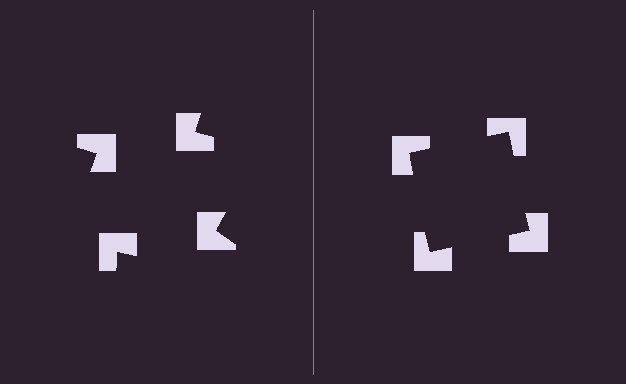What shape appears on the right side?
An illusory square.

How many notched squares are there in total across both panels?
8 — 4 on each side.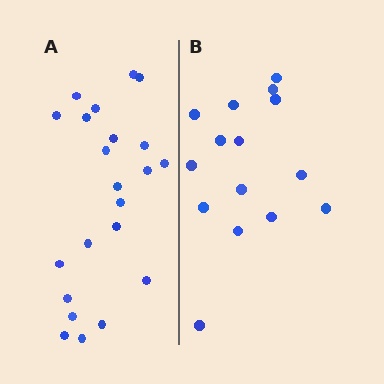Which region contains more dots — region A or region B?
Region A (the left region) has more dots.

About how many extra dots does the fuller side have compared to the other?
Region A has roughly 8 or so more dots than region B.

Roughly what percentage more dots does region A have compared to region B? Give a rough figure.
About 45% more.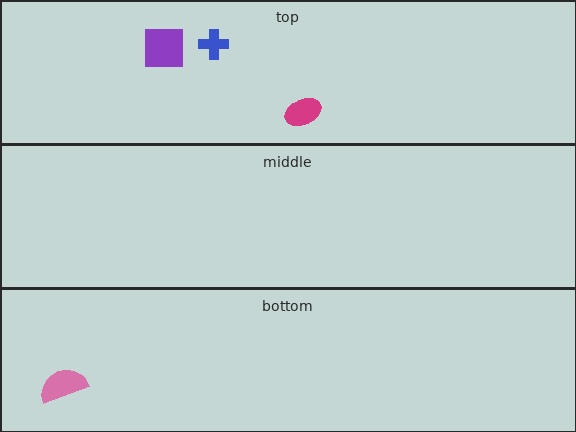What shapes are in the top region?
The magenta ellipse, the blue cross, the purple square.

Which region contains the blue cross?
The top region.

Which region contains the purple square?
The top region.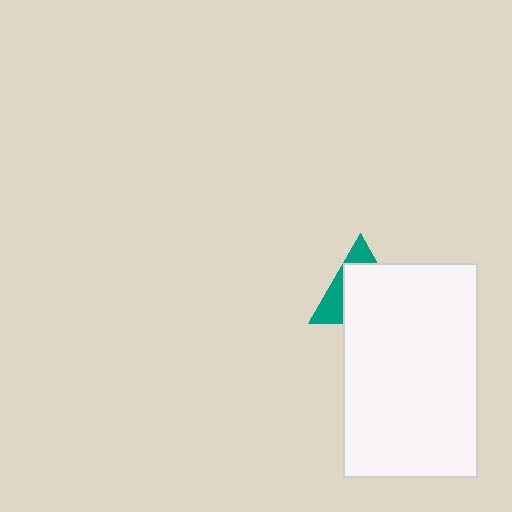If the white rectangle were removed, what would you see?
You would see the complete teal triangle.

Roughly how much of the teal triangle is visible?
A small part of it is visible (roughly 35%).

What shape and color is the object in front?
The object in front is a white rectangle.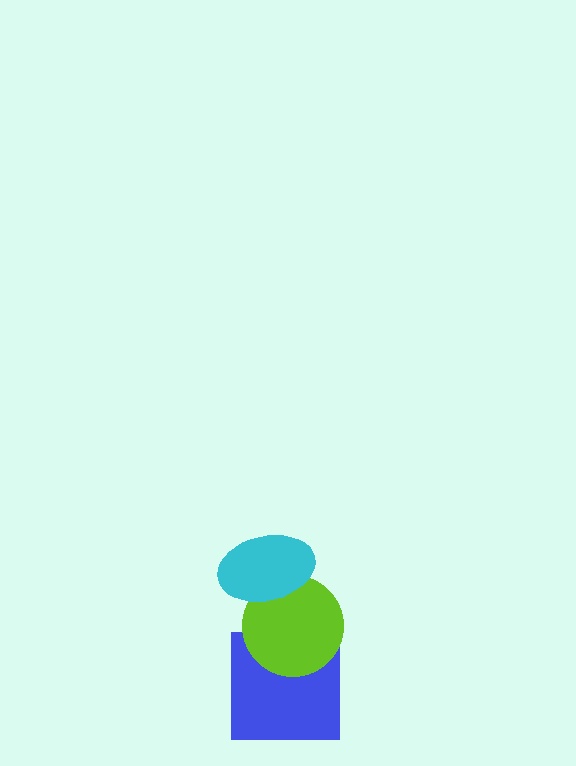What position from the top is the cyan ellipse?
The cyan ellipse is 1st from the top.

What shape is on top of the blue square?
The lime circle is on top of the blue square.